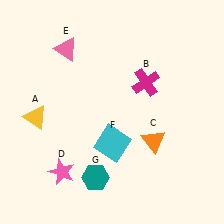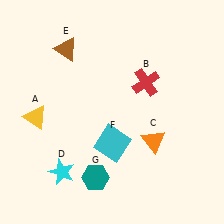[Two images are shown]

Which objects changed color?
B changed from magenta to red. D changed from pink to cyan. E changed from pink to brown.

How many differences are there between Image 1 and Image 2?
There are 3 differences between the two images.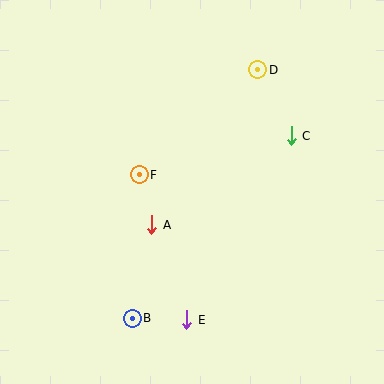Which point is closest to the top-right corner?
Point D is closest to the top-right corner.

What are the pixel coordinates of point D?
Point D is at (258, 70).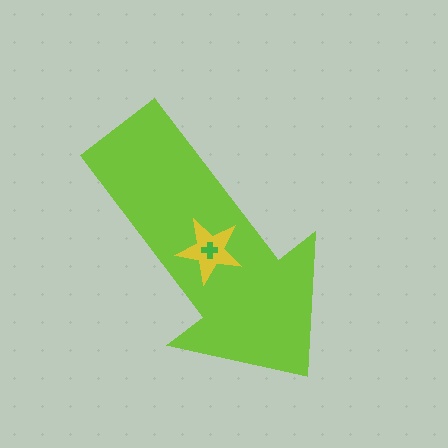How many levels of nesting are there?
3.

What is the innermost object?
The green cross.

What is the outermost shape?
The lime arrow.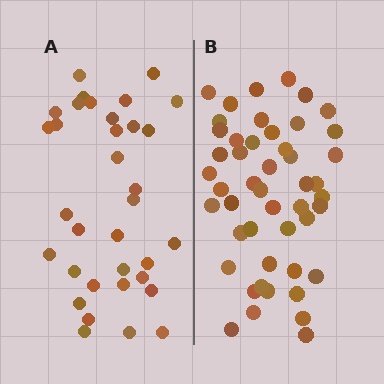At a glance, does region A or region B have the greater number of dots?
Region B (the right region) has more dots.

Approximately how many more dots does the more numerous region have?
Region B has approximately 15 more dots than region A.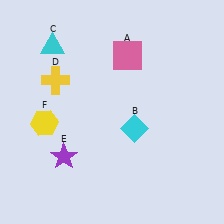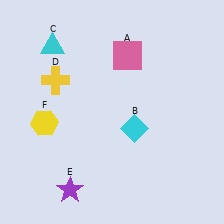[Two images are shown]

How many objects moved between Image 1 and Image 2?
1 object moved between the two images.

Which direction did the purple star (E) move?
The purple star (E) moved down.